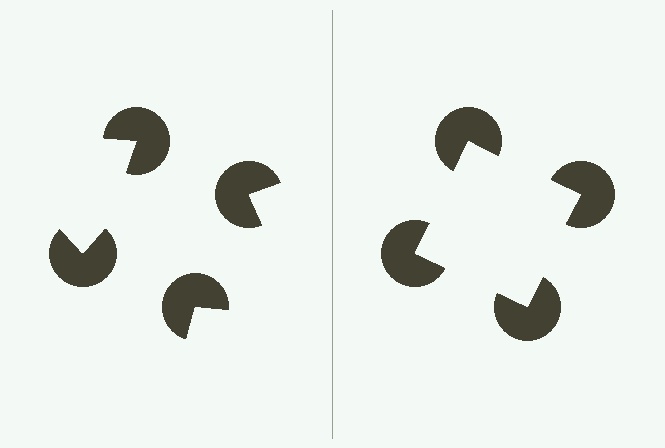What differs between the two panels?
The pac-man discs are positioned identically on both sides; only the wedge orientations differ. On the right they align to a square; on the left they are misaligned.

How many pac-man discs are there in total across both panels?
8 — 4 on each side.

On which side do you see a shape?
An illusory square appears on the right side. On the left side the wedge cuts are rotated, so no coherent shape forms.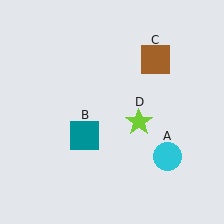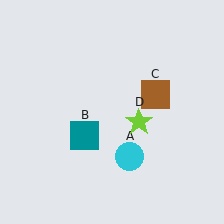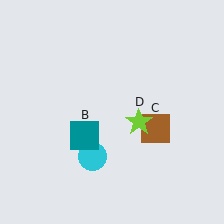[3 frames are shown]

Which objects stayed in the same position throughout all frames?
Teal square (object B) and lime star (object D) remained stationary.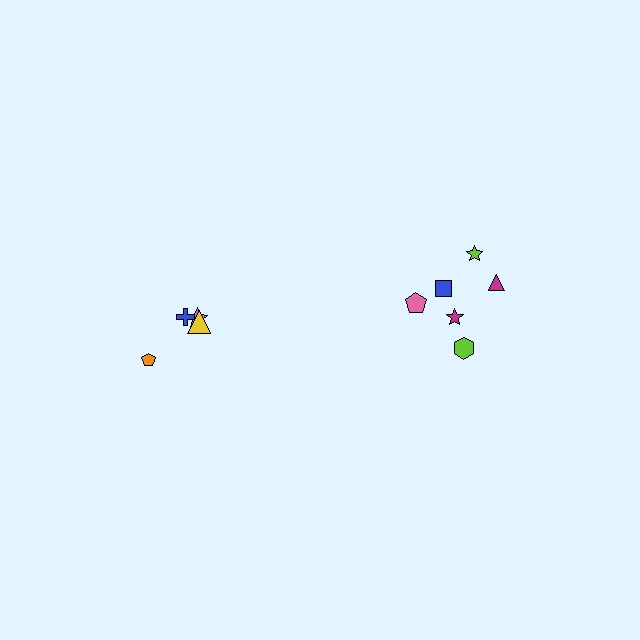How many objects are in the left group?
There are 4 objects.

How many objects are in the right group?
There are 6 objects.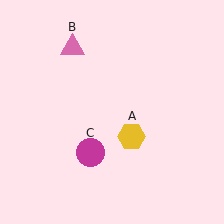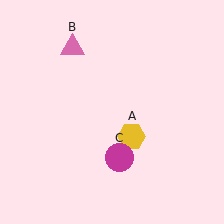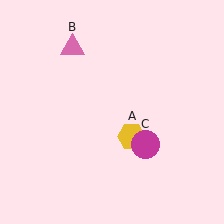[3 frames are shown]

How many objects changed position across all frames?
1 object changed position: magenta circle (object C).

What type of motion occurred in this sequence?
The magenta circle (object C) rotated counterclockwise around the center of the scene.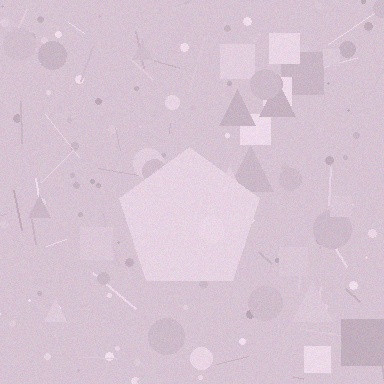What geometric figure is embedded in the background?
A pentagon is embedded in the background.